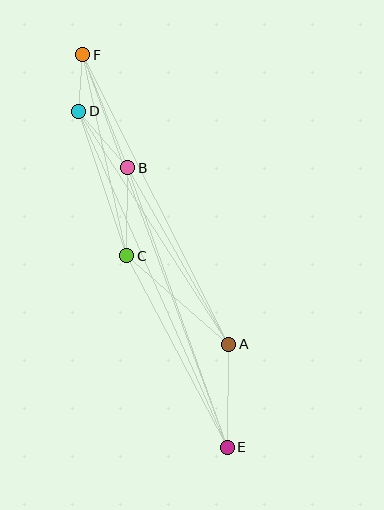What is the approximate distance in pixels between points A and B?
The distance between A and B is approximately 203 pixels.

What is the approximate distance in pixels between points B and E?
The distance between B and E is approximately 296 pixels.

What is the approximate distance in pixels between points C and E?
The distance between C and E is approximately 216 pixels.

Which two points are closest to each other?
Points D and F are closest to each other.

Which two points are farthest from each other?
Points E and F are farthest from each other.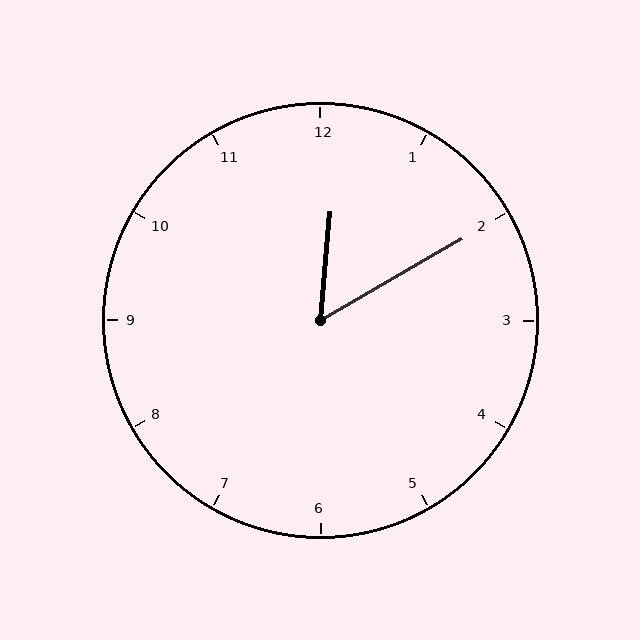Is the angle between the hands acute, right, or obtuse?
It is acute.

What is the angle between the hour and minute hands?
Approximately 55 degrees.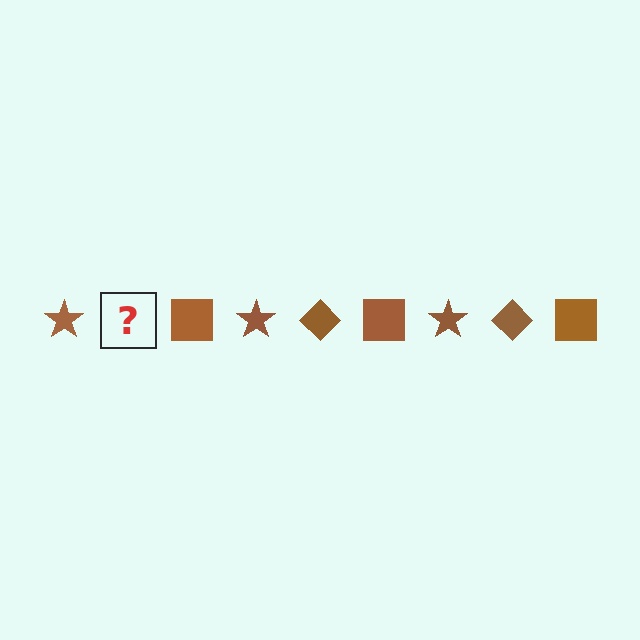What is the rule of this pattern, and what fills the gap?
The rule is that the pattern cycles through star, diamond, square shapes in brown. The gap should be filled with a brown diamond.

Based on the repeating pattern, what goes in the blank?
The blank should be a brown diamond.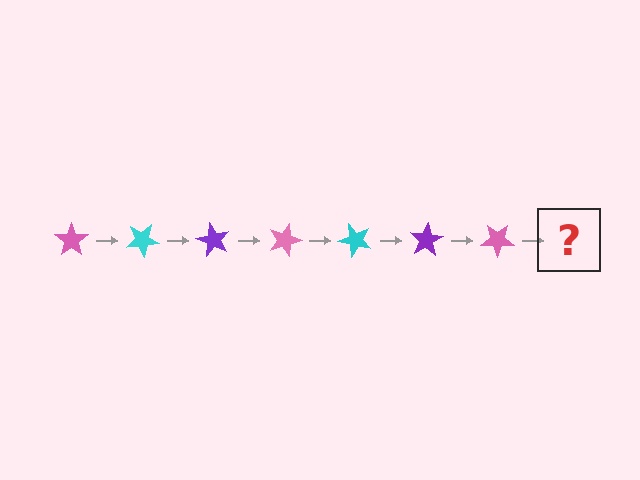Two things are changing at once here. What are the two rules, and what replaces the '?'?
The two rules are that it rotates 30 degrees each step and the color cycles through pink, cyan, and purple. The '?' should be a cyan star, rotated 210 degrees from the start.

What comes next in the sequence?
The next element should be a cyan star, rotated 210 degrees from the start.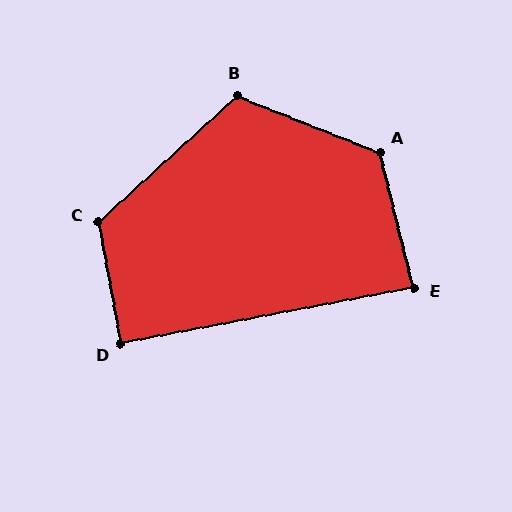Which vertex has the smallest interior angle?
E, at approximately 87 degrees.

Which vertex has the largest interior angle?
A, at approximately 126 degrees.